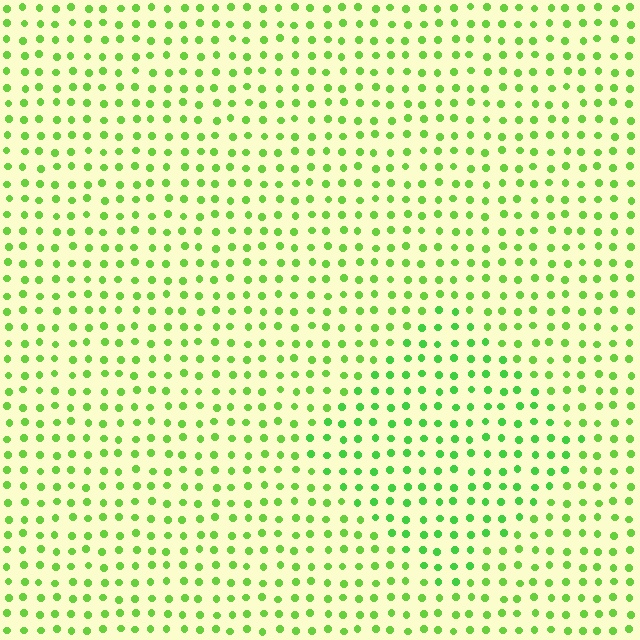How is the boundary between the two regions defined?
The boundary is defined purely by a slight shift in hue (about 18 degrees). Spacing, size, and orientation are identical on both sides.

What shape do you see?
I see a diamond.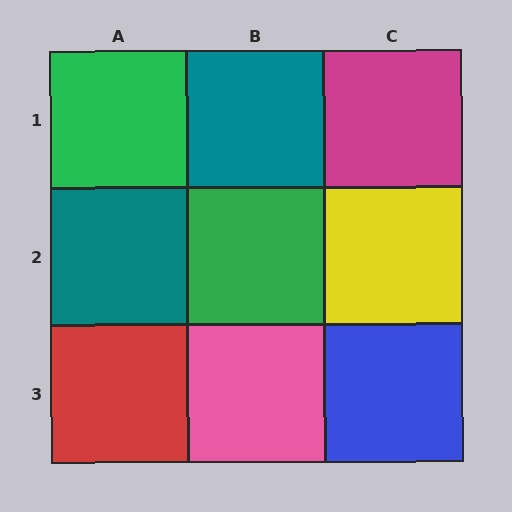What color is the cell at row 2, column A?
Teal.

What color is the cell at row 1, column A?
Green.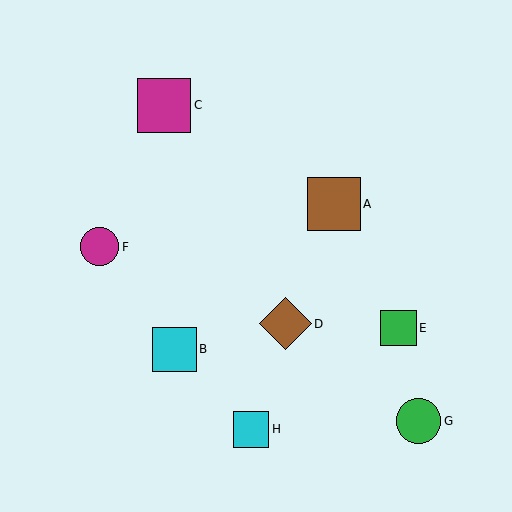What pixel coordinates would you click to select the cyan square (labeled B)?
Click at (174, 349) to select the cyan square B.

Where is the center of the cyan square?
The center of the cyan square is at (251, 429).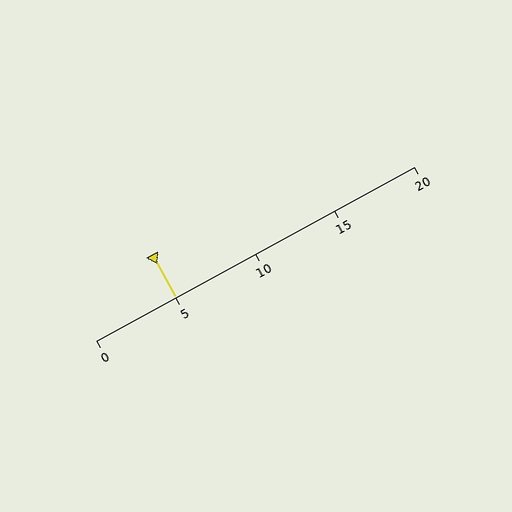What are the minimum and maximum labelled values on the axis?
The axis runs from 0 to 20.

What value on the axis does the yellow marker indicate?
The marker indicates approximately 5.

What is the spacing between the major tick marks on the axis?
The major ticks are spaced 5 apart.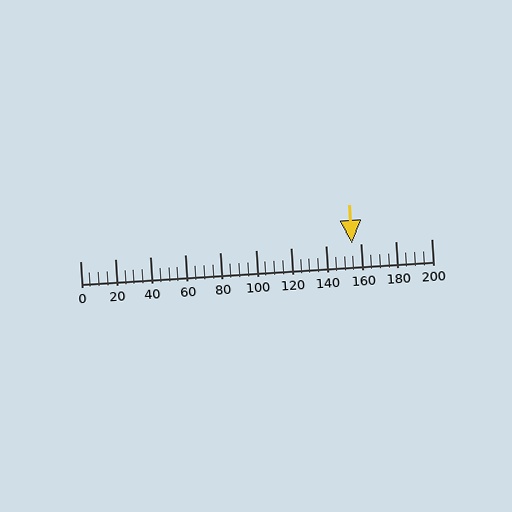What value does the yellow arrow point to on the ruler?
The yellow arrow points to approximately 155.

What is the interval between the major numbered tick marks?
The major tick marks are spaced 20 units apart.